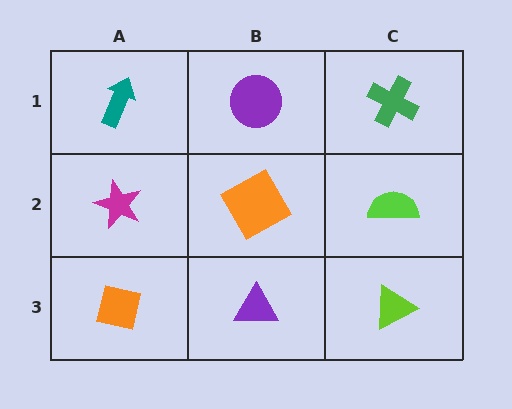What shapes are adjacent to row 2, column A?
A teal arrow (row 1, column A), an orange square (row 3, column A), an orange square (row 2, column B).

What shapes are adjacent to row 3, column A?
A magenta star (row 2, column A), a purple triangle (row 3, column B).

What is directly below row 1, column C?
A lime semicircle.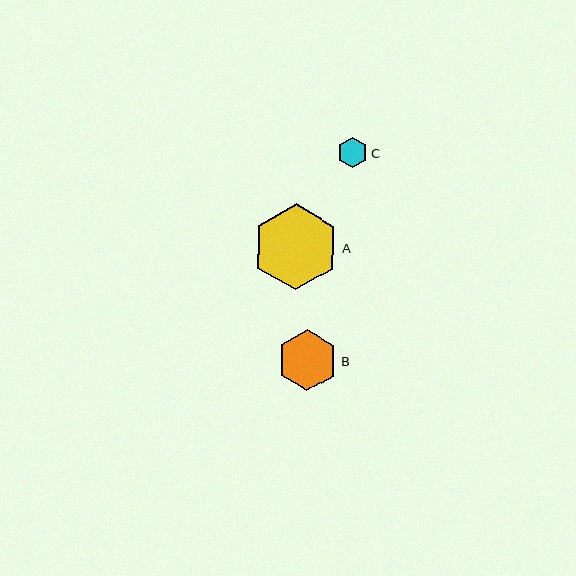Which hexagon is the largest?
Hexagon A is the largest with a size of approximately 86 pixels.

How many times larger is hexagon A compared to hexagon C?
Hexagon A is approximately 2.8 times the size of hexagon C.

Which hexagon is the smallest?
Hexagon C is the smallest with a size of approximately 30 pixels.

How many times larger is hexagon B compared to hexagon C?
Hexagon B is approximately 2.0 times the size of hexagon C.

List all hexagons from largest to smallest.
From largest to smallest: A, B, C.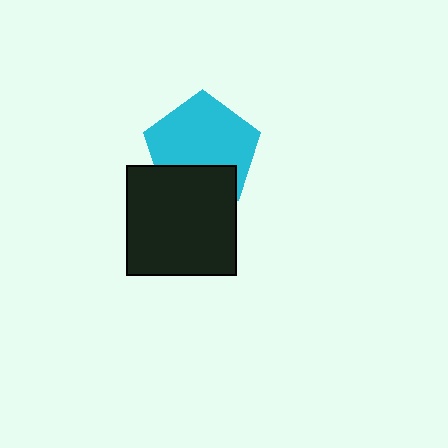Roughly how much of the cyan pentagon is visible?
Most of it is visible (roughly 70%).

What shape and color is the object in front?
The object in front is a black square.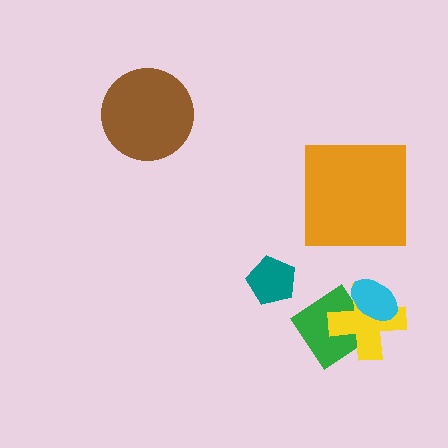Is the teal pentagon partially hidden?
No, no other shape covers it.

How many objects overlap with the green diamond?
2 objects overlap with the green diamond.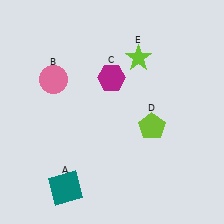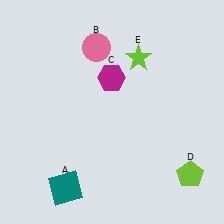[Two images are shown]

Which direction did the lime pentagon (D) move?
The lime pentagon (D) moved down.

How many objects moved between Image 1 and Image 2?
2 objects moved between the two images.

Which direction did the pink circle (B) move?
The pink circle (B) moved right.